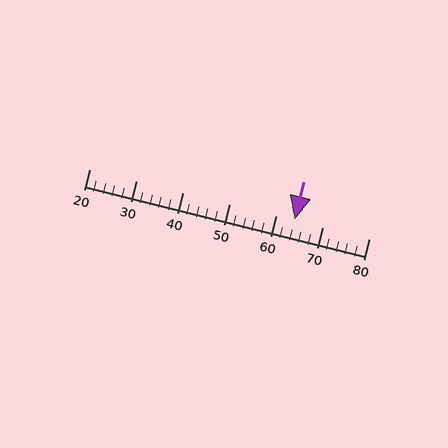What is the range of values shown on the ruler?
The ruler shows values from 20 to 80.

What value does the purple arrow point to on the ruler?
The purple arrow points to approximately 64.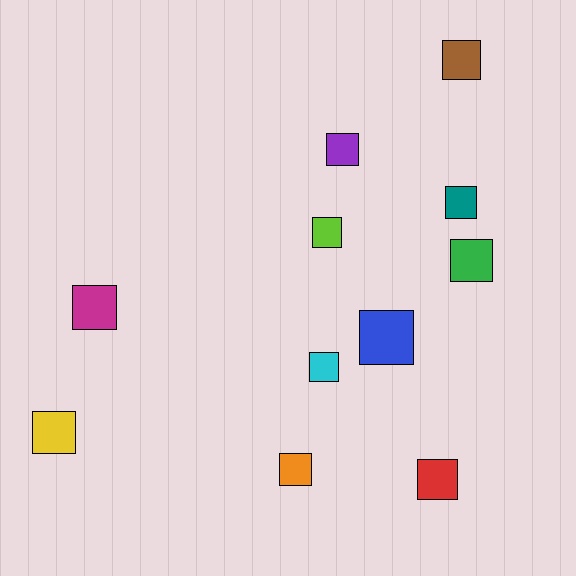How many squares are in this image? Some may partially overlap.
There are 11 squares.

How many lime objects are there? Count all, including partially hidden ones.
There is 1 lime object.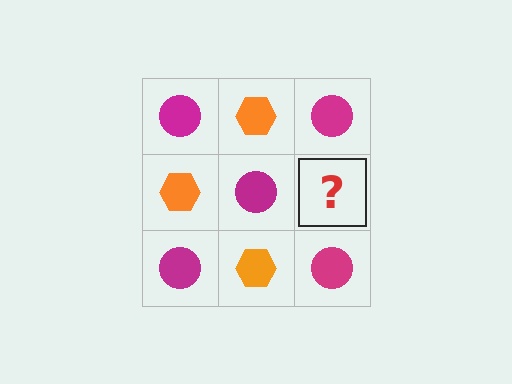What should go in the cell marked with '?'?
The missing cell should contain an orange hexagon.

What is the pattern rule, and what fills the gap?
The rule is that it alternates magenta circle and orange hexagon in a checkerboard pattern. The gap should be filled with an orange hexagon.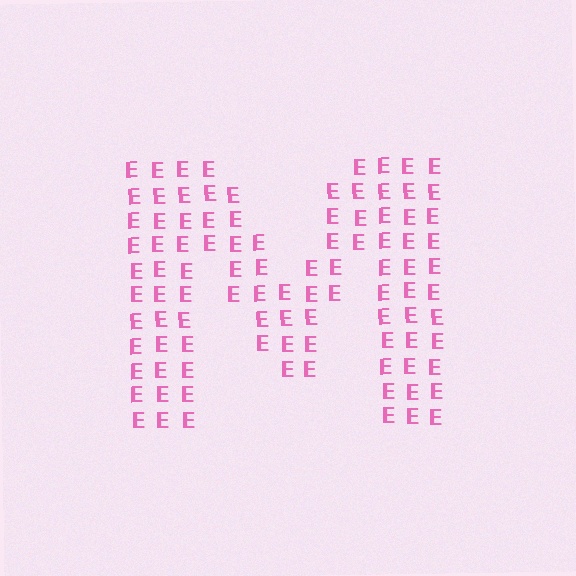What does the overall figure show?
The overall figure shows the letter M.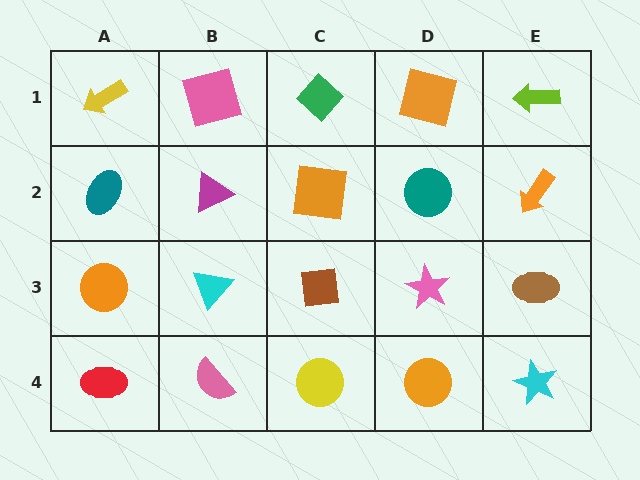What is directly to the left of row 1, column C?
A pink square.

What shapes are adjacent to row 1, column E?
An orange arrow (row 2, column E), an orange square (row 1, column D).